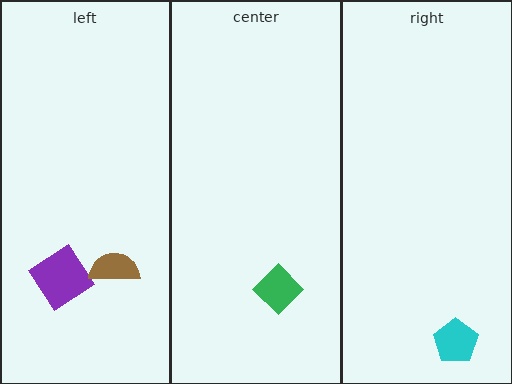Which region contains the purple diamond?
The left region.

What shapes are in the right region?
The cyan pentagon.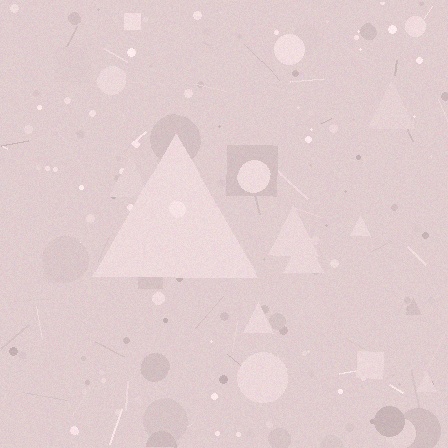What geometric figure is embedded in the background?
A triangle is embedded in the background.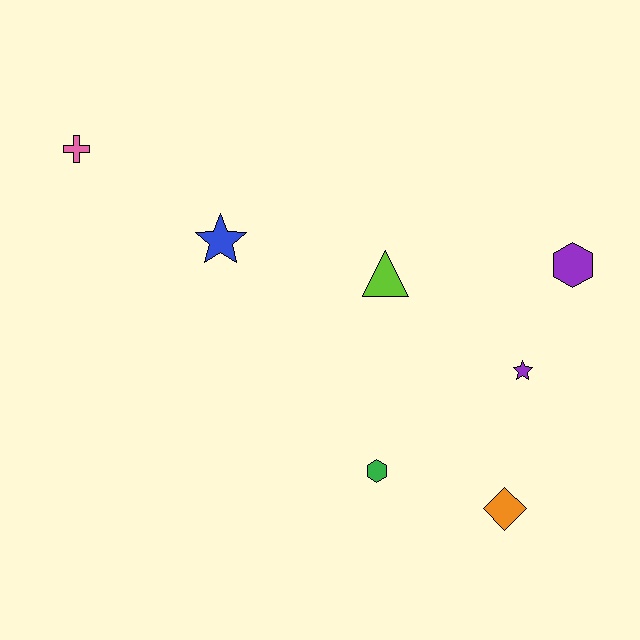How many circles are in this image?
There are no circles.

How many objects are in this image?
There are 7 objects.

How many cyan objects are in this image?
There are no cyan objects.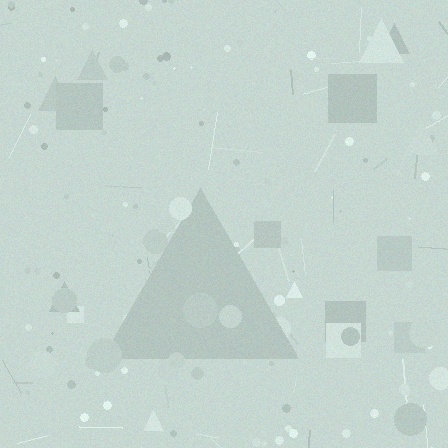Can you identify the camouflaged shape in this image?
The camouflaged shape is a triangle.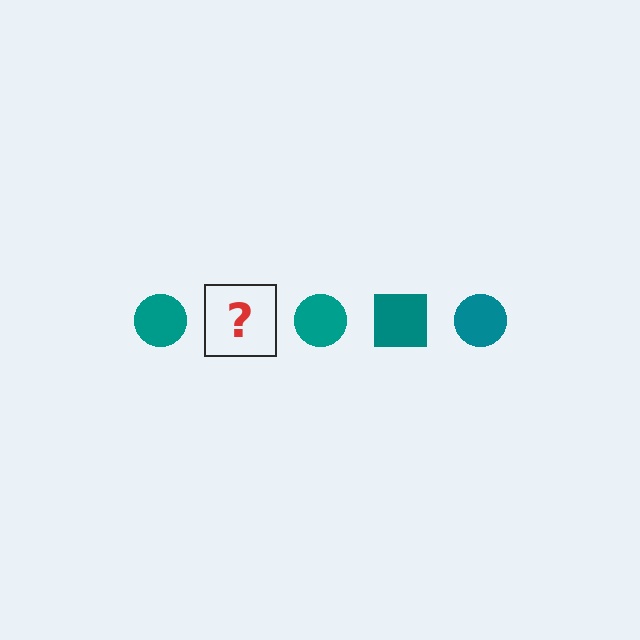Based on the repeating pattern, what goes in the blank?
The blank should be a teal square.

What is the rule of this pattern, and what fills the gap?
The rule is that the pattern cycles through circle, square shapes in teal. The gap should be filled with a teal square.